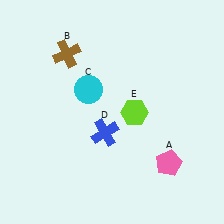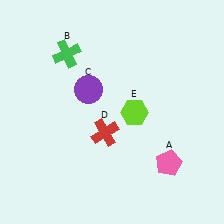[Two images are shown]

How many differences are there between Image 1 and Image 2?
There are 3 differences between the two images.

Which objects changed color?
B changed from brown to green. C changed from cyan to purple. D changed from blue to red.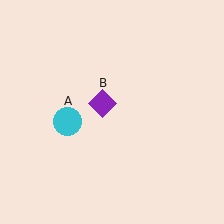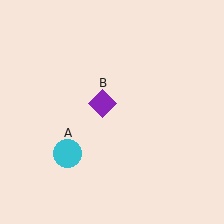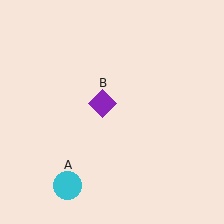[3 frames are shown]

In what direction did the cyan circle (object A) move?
The cyan circle (object A) moved down.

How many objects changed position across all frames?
1 object changed position: cyan circle (object A).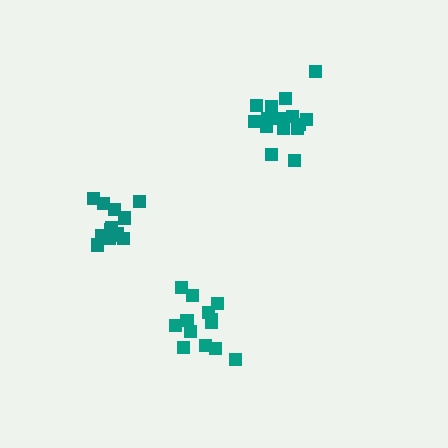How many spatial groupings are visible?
There are 3 spatial groupings.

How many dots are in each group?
Group 1: 13 dots, Group 2: 13 dots, Group 3: 16 dots (42 total).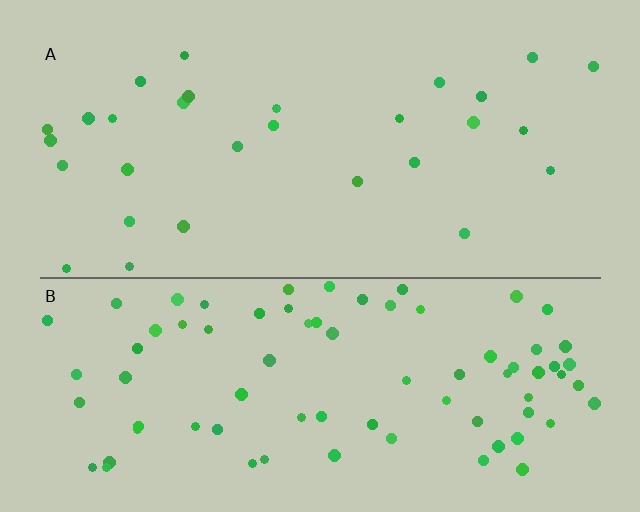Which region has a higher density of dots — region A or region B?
B (the bottom).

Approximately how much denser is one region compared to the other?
Approximately 2.7× — region B over region A.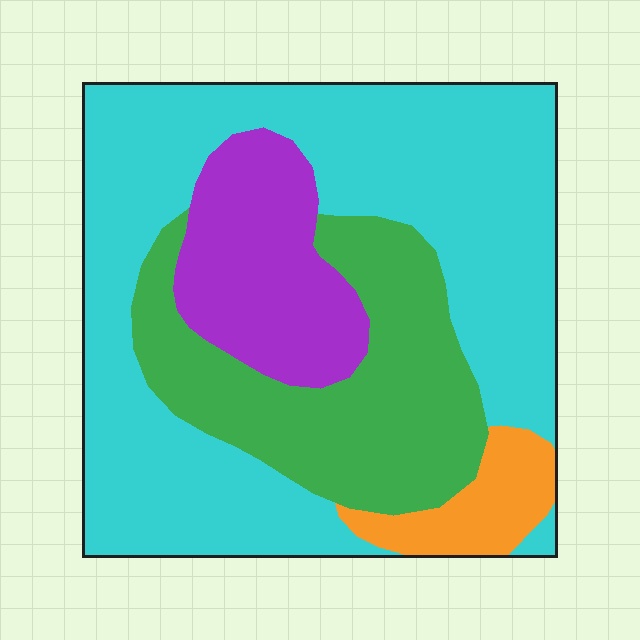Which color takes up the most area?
Cyan, at roughly 55%.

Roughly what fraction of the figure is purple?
Purple takes up about one sixth (1/6) of the figure.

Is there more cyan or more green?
Cyan.